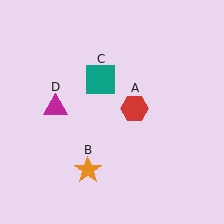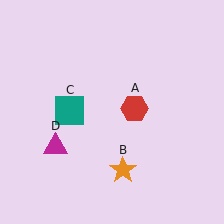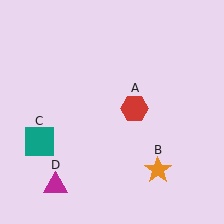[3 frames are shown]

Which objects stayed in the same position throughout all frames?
Red hexagon (object A) remained stationary.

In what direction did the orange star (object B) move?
The orange star (object B) moved right.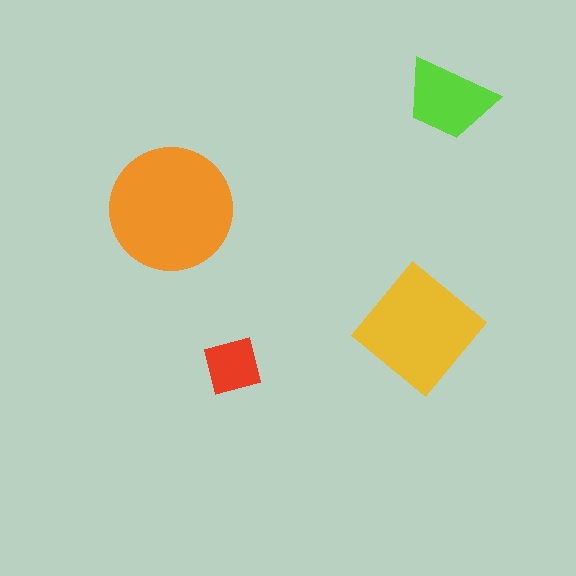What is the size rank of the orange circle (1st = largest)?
1st.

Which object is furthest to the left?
The orange circle is leftmost.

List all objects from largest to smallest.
The orange circle, the yellow diamond, the lime trapezoid, the red square.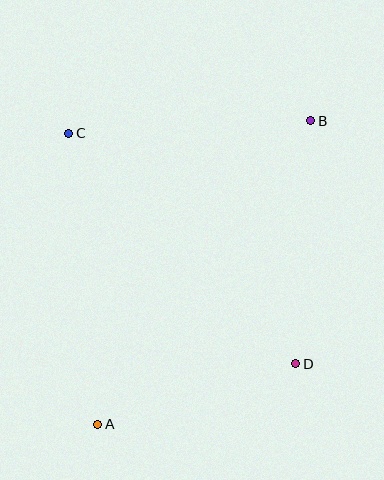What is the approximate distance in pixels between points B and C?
The distance between B and C is approximately 242 pixels.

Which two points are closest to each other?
Points A and D are closest to each other.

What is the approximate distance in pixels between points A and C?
The distance between A and C is approximately 292 pixels.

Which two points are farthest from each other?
Points A and B are farthest from each other.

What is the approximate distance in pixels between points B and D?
The distance between B and D is approximately 243 pixels.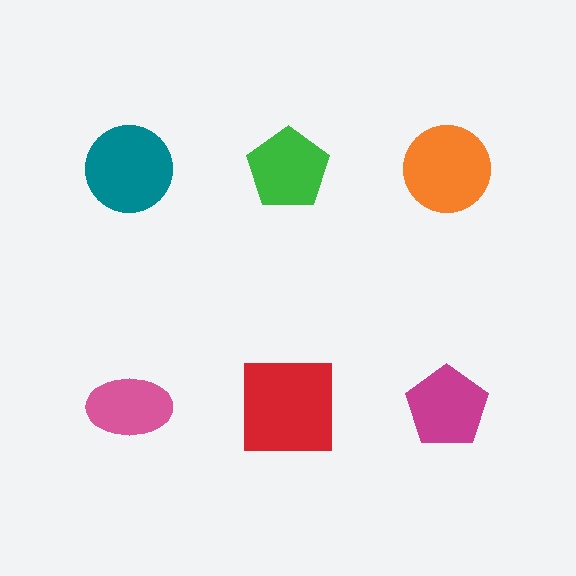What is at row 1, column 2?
A green pentagon.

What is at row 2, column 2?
A red square.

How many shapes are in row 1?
3 shapes.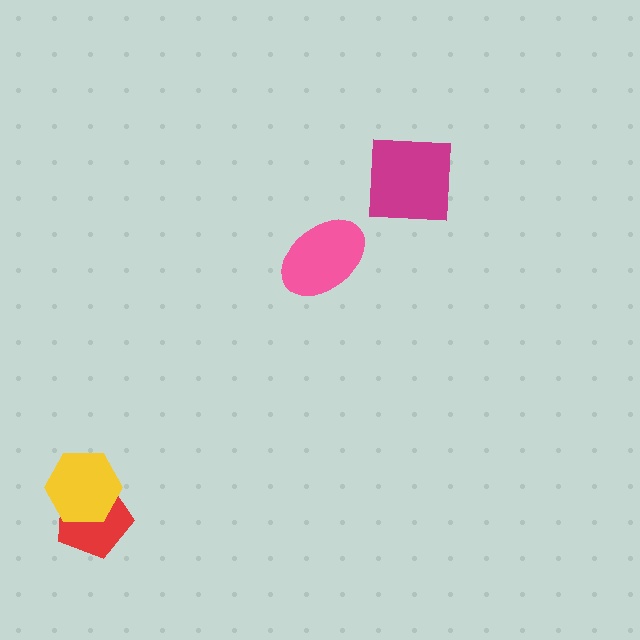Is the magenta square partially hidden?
No, no other shape covers it.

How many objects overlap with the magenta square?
0 objects overlap with the magenta square.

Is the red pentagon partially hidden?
Yes, it is partially covered by another shape.